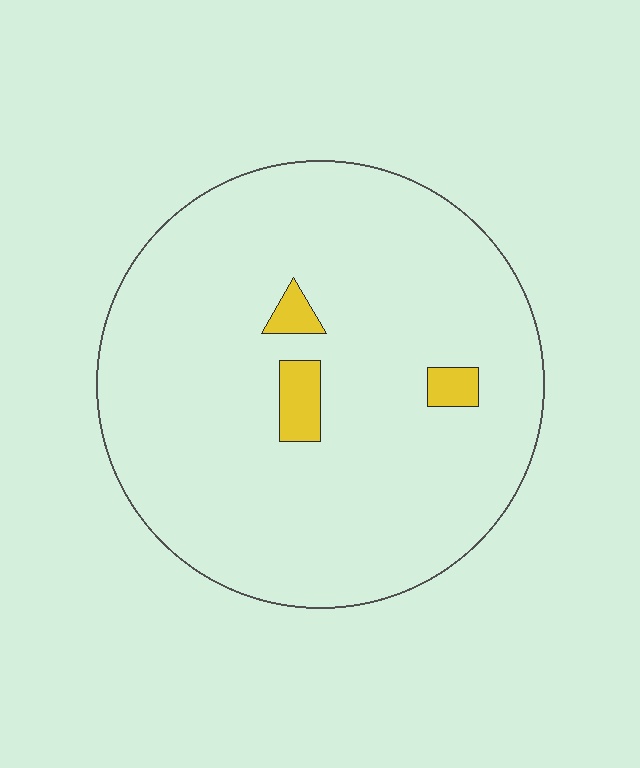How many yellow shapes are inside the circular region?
3.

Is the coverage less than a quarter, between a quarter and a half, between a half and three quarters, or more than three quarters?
Less than a quarter.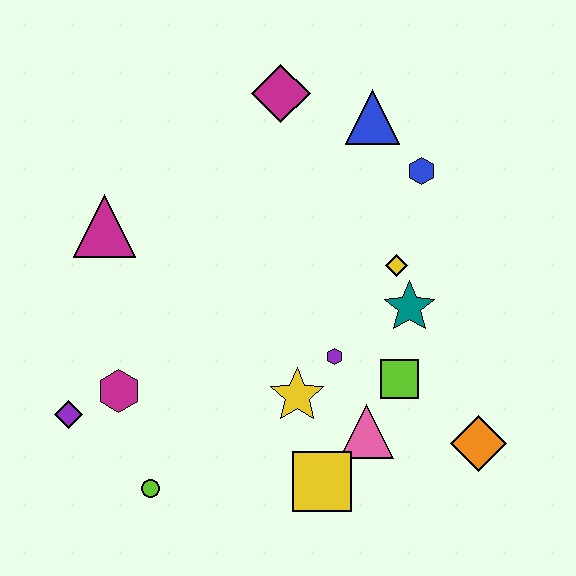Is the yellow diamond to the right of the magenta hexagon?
Yes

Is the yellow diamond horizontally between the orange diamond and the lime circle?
Yes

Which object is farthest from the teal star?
The purple diamond is farthest from the teal star.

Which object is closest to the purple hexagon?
The yellow star is closest to the purple hexagon.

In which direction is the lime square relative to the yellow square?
The lime square is above the yellow square.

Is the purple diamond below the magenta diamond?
Yes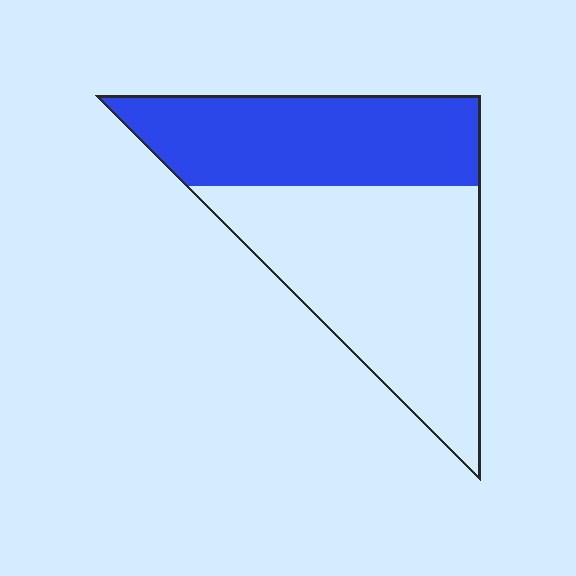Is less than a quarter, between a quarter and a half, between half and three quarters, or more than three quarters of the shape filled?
Between a quarter and a half.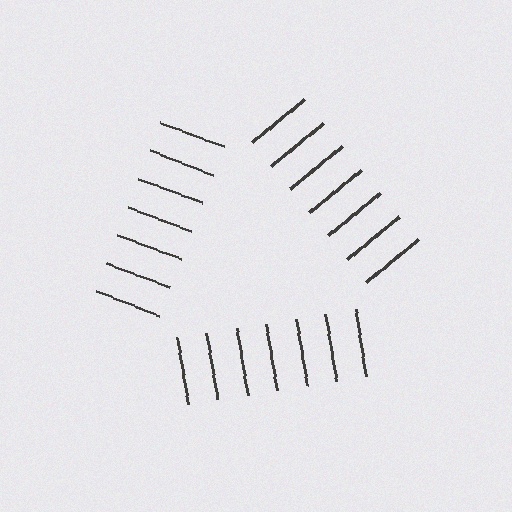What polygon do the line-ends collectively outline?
An illusory triangle — the line segments terminate on its edges but no continuous stroke is drawn.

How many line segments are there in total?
21 — 7 along each of the 3 edges.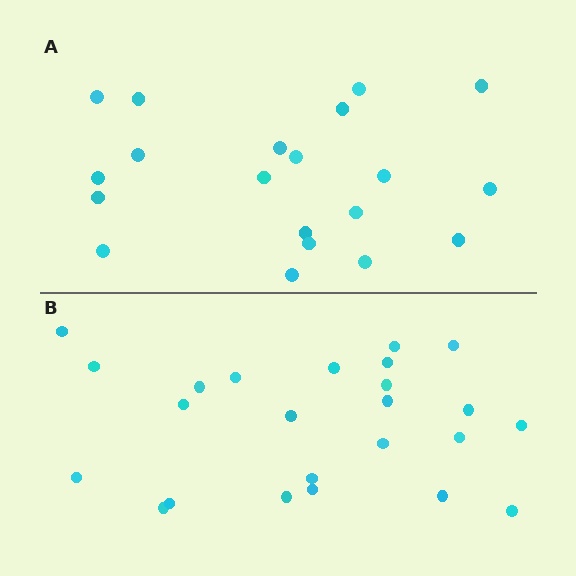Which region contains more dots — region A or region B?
Region B (the bottom region) has more dots.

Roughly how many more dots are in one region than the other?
Region B has about 4 more dots than region A.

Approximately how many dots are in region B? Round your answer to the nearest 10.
About 20 dots. (The exact count is 24, which rounds to 20.)